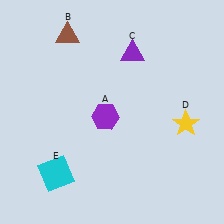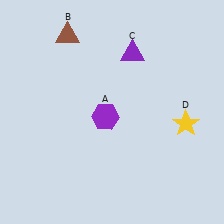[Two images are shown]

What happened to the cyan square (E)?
The cyan square (E) was removed in Image 2. It was in the bottom-left area of Image 1.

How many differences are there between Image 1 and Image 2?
There is 1 difference between the two images.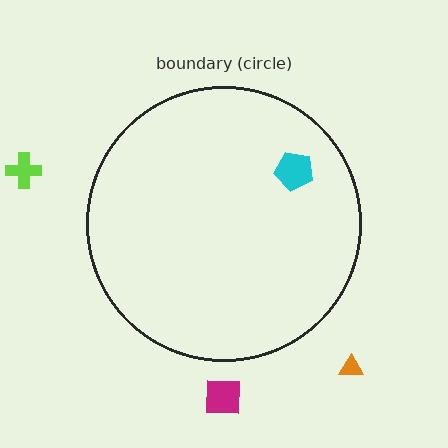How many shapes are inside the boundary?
1 inside, 3 outside.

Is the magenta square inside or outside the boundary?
Outside.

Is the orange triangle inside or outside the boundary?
Outside.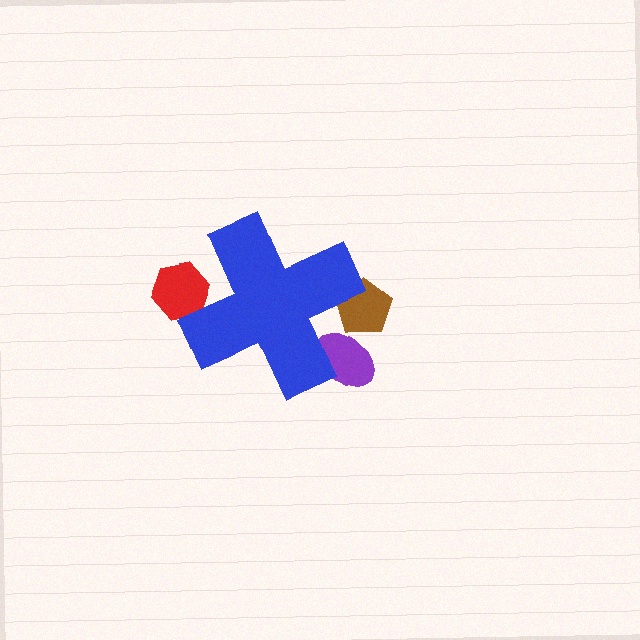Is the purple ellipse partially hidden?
Yes, the purple ellipse is partially hidden behind the blue cross.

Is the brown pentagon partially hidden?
Yes, the brown pentagon is partially hidden behind the blue cross.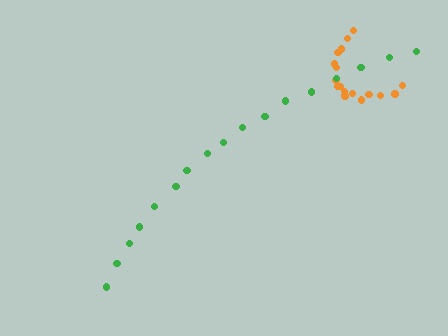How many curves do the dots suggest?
There are 2 distinct paths.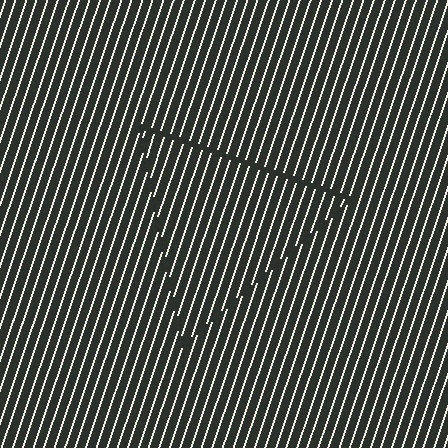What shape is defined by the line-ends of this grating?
An illusory triangle. The interior of the shape contains the same grating, shifted by half a period — the contour is defined by the phase discontinuity where line-ends from the inner and outer gratings abut.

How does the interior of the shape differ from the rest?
The interior of the shape contains the same grating, shifted by half a period — the contour is defined by the phase discontinuity where line-ends from the inner and outer gratings abut.